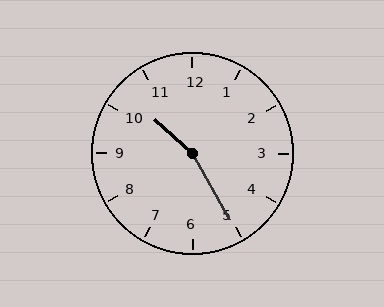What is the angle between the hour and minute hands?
Approximately 162 degrees.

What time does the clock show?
10:25.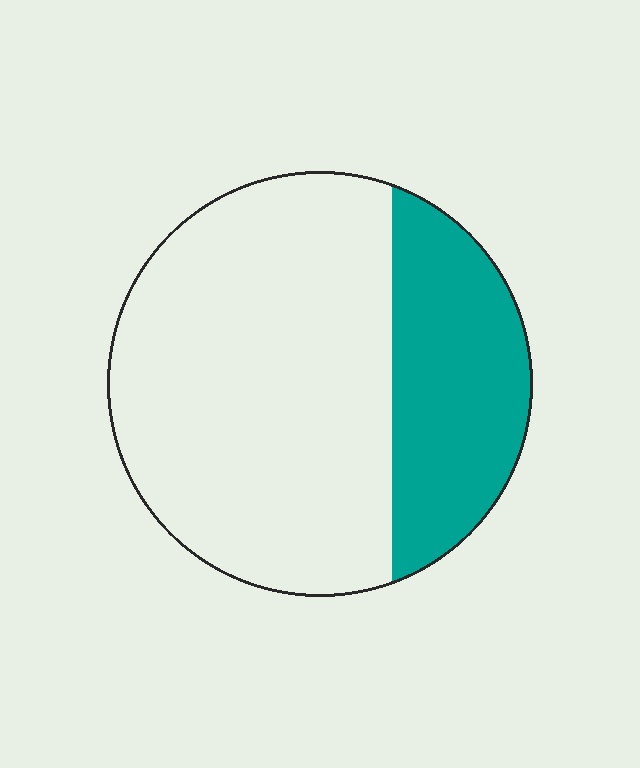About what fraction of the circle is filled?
About one quarter (1/4).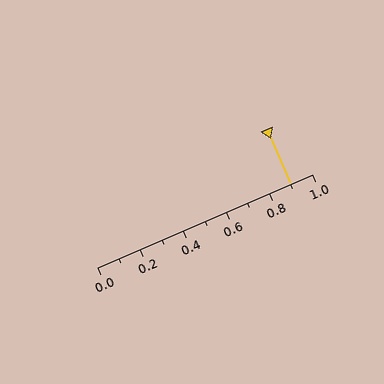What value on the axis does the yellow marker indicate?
The marker indicates approximately 0.9.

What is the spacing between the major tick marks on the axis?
The major ticks are spaced 0.2 apart.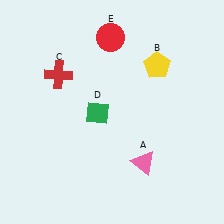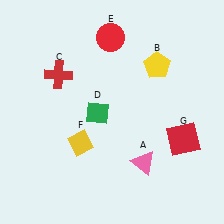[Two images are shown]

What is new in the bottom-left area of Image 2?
A yellow diamond (F) was added in the bottom-left area of Image 2.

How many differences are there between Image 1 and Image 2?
There are 2 differences between the two images.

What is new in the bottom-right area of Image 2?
A red square (G) was added in the bottom-right area of Image 2.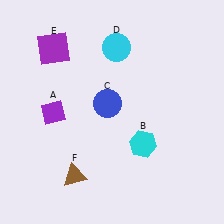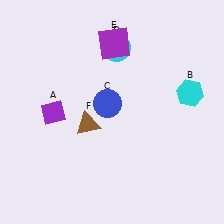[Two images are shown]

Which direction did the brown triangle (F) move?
The brown triangle (F) moved up.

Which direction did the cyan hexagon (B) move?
The cyan hexagon (B) moved up.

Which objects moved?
The objects that moved are: the cyan hexagon (B), the purple square (E), the brown triangle (F).